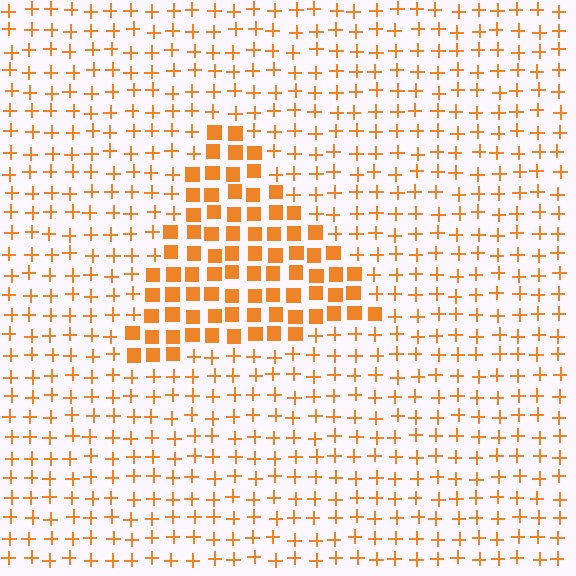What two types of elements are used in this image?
The image uses squares inside the triangle region and plus signs outside it.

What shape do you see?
I see a triangle.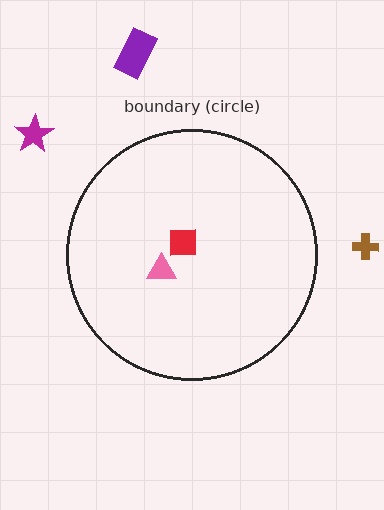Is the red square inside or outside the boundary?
Inside.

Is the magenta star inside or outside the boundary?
Outside.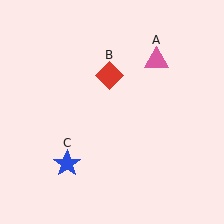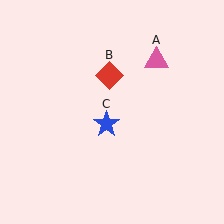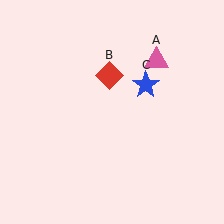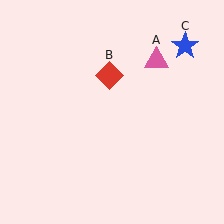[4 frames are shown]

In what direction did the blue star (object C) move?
The blue star (object C) moved up and to the right.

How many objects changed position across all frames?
1 object changed position: blue star (object C).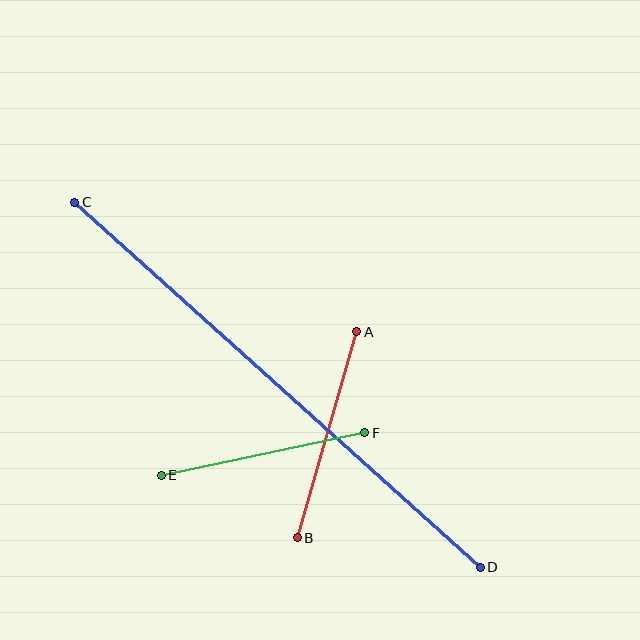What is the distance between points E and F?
The distance is approximately 208 pixels.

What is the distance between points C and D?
The distance is approximately 546 pixels.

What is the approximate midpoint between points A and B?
The midpoint is at approximately (327, 435) pixels.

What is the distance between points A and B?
The distance is approximately 214 pixels.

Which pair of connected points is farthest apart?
Points C and D are farthest apart.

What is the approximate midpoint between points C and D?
The midpoint is at approximately (277, 385) pixels.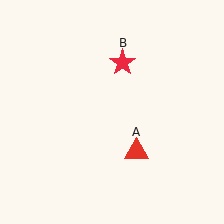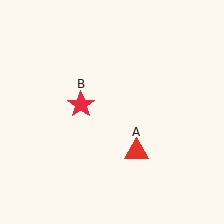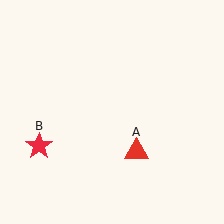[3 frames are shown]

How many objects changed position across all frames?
1 object changed position: red star (object B).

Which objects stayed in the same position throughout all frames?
Red triangle (object A) remained stationary.